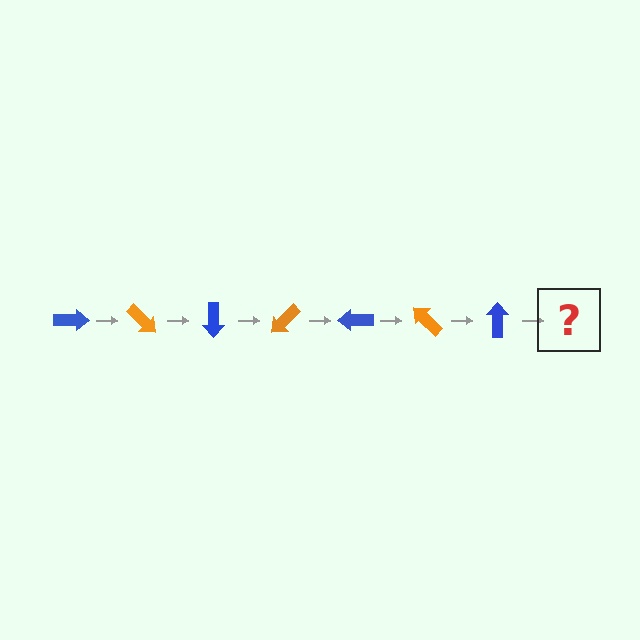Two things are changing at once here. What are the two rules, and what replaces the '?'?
The two rules are that it rotates 45 degrees each step and the color cycles through blue and orange. The '?' should be an orange arrow, rotated 315 degrees from the start.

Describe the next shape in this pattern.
It should be an orange arrow, rotated 315 degrees from the start.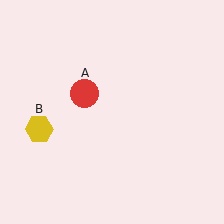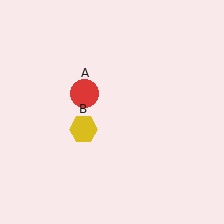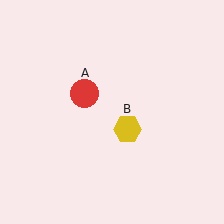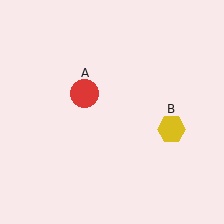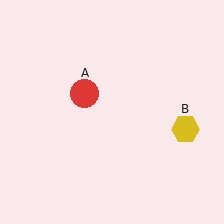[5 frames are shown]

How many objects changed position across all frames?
1 object changed position: yellow hexagon (object B).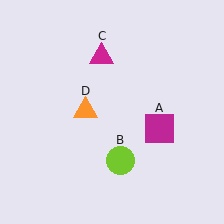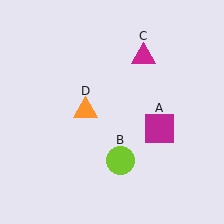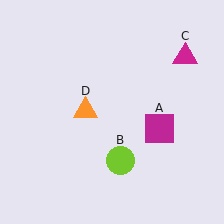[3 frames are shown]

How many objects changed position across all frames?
1 object changed position: magenta triangle (object C).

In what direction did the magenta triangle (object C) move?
The magenta triangle (object C) moved right.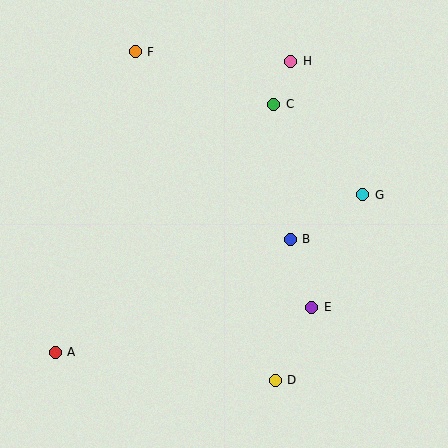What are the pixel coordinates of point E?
Point E is at (312, 307).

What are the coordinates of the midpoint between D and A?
The midpoint between D and A is at (166, 366).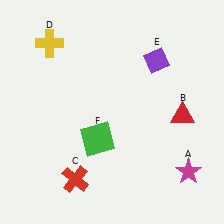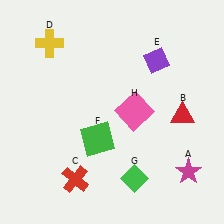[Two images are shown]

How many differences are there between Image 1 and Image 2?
There are 2 differences between the two images.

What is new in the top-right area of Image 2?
A pink square (H) was added in the top-right area of Image 2.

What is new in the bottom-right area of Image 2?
A green diamond (G) was added in the bottom-right area of Image 2.